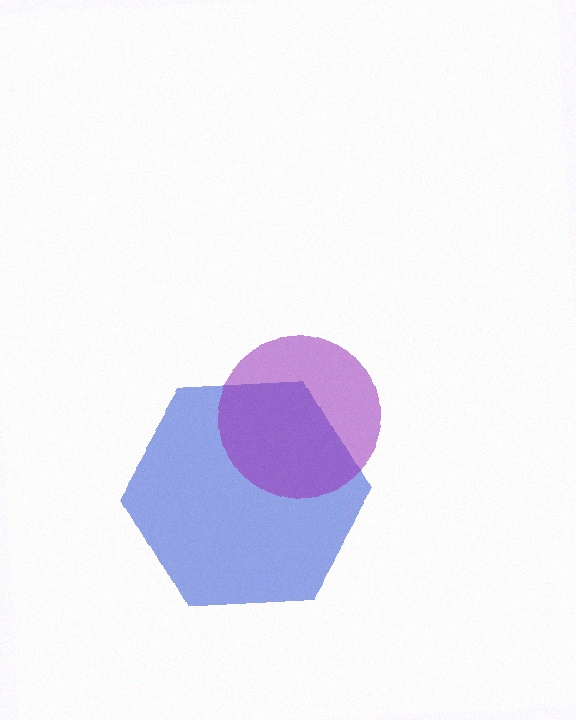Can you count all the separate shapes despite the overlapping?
Yes, there are 2 separate shapes.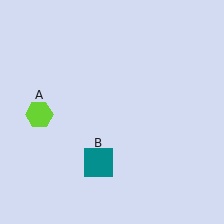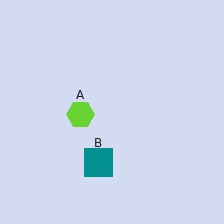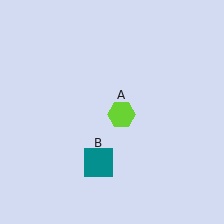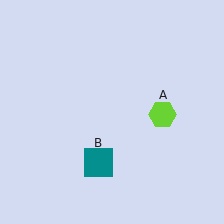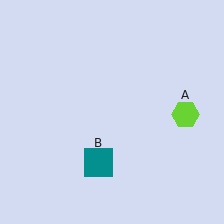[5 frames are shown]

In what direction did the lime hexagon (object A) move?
The lime hexagon (object A) moved right.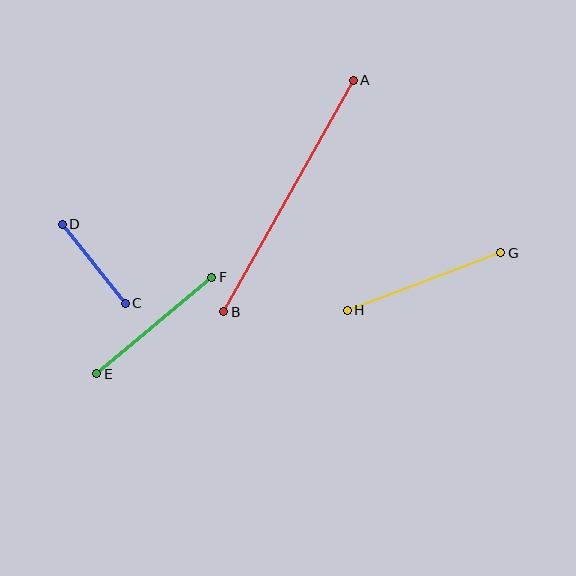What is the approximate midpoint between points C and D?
The midpoint is at approximately (94, 264) pixels.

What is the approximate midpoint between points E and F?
The midpoint is at approximately (154, 326) pixels.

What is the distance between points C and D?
The distance is approximately 101 pixels.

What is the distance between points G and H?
The distance is approximately 164 pixels.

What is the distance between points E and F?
The distance is approximately 150 pixels.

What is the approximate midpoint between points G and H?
The midpoint is at approximately (424, 282) pixels.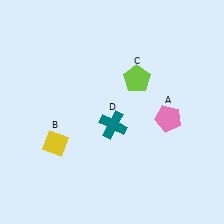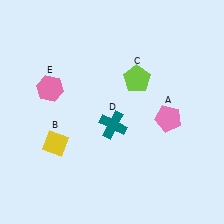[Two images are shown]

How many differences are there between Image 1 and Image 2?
There is 1 difference between the two images.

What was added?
A pink hexagon (E) was added in Image 2.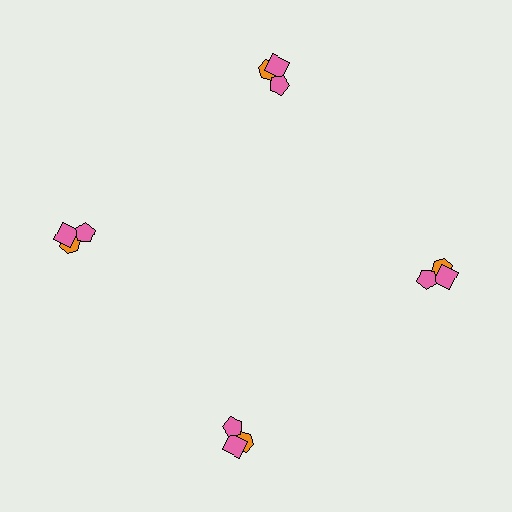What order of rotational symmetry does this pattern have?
This pattern has 4-fold rotational symmetry.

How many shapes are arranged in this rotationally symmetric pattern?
There are 12 shapes, arranged in 4 groups of 3.